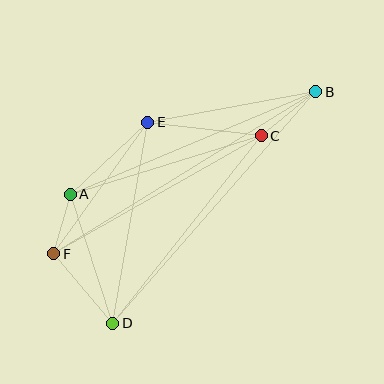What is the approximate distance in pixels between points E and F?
The distance between E and F is approximately 162 pixels.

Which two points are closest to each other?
Points A and F are closest to each other.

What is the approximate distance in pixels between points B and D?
The distance between B and D is approximately 308 pixels.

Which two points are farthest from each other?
Points B and F are farthest from each other.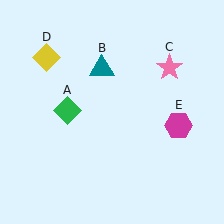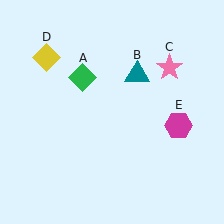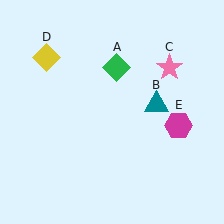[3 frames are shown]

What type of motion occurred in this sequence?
The green diamond (object A), teal triangle (object B) rotated clockwise around the center of the scene.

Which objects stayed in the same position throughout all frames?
Pink star (object C) and yellow diamond (object D) and magenta hexagon (object E) remained stationary.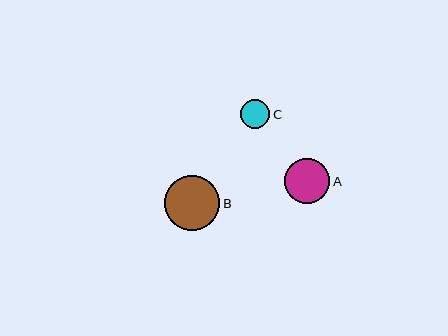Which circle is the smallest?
Circle C is the smallest with a size of approximately 29 pixels.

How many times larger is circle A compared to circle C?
Circle A is approximately 1.6 times the size of circle C.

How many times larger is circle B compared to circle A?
Circle B is approximately 1.2 times the size of circle A.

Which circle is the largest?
Circle B is the largest with a size of approximately 55 pixels.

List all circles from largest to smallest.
From largest to smallest: B, A, C.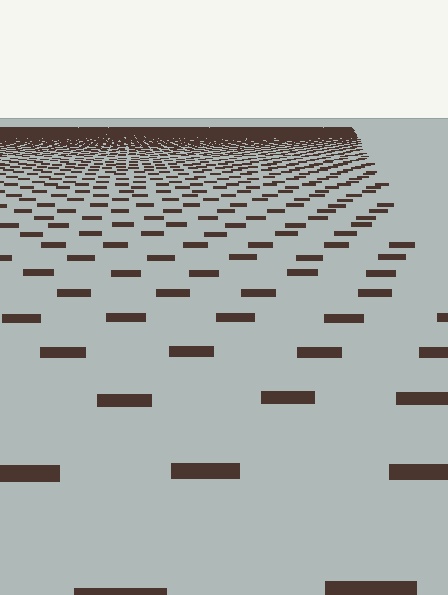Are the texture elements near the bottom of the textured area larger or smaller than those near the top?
Larger. Near the bottom, elements are closer to the viewer and appear at a bigger on-screen size.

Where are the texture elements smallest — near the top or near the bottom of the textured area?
Near the top.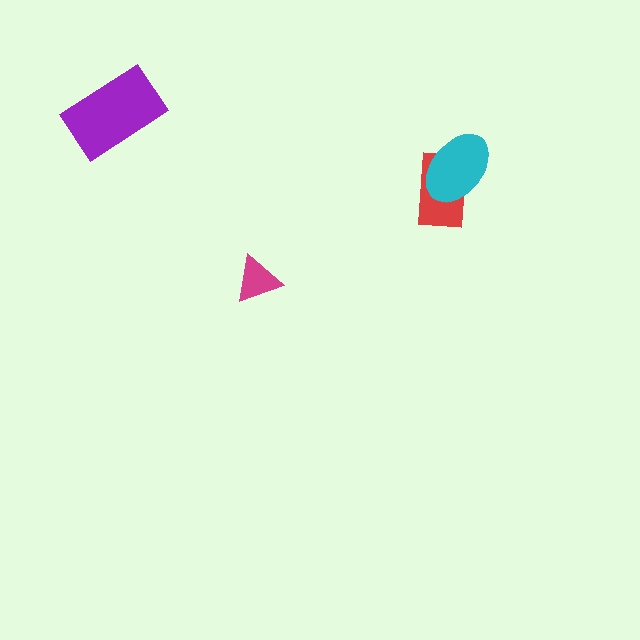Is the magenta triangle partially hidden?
No, no other shape covers it.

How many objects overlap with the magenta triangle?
0 objects overlap with the magenta triangle.